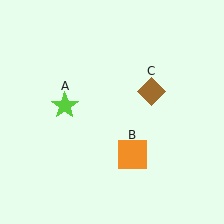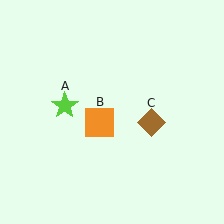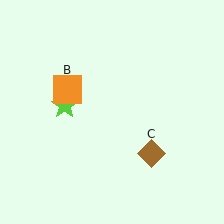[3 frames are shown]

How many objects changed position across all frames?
2 objects changed position: orange square (object B), brown diamond (object C).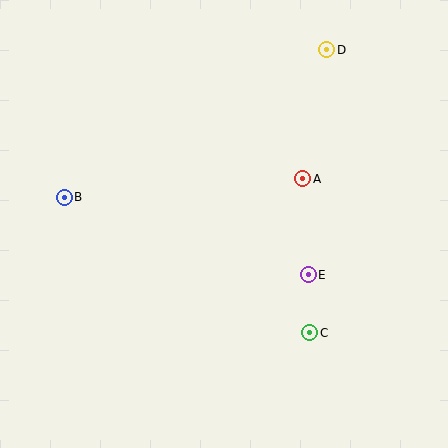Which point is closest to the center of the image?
Point A at (303, 179) is closest to the center.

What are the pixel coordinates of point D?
Point D is at (327, 50).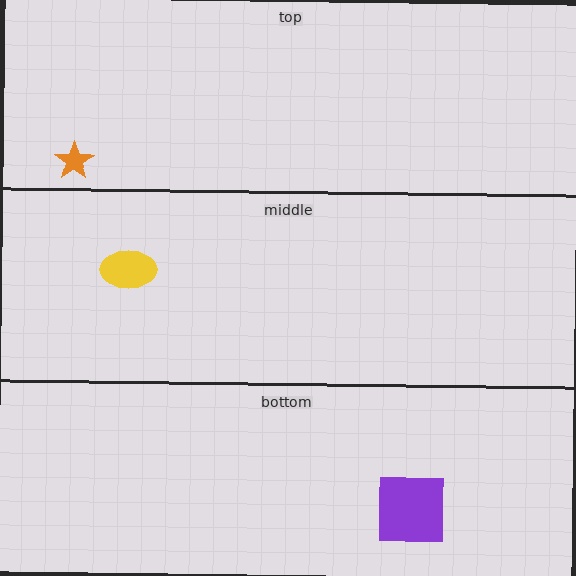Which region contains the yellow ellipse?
The middle region.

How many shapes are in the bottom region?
1.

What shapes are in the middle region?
The yellow ellipse.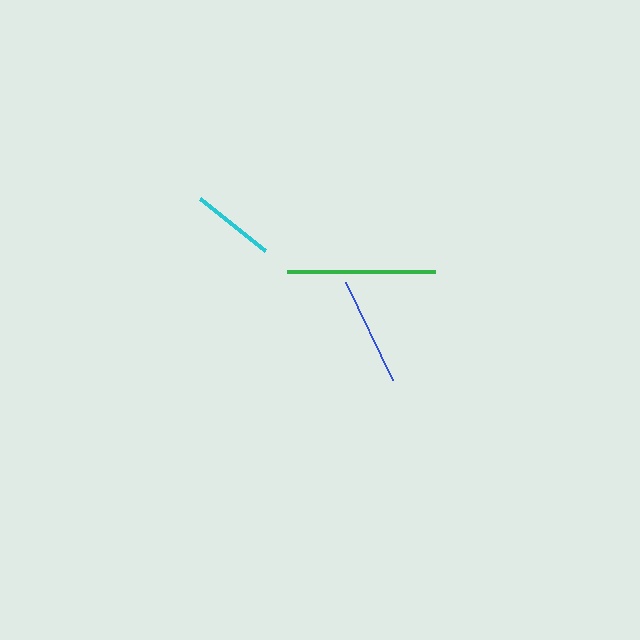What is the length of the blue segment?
The blue segment is approximately 109 pixels long.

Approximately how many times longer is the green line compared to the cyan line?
The green line is approximately 1.8 times the length of the cyan line.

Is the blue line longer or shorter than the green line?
The green line is longer than the blue line.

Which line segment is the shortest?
The cyan line is the shortest at approximately 83 pixels.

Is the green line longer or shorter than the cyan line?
The green line is longer than the cyan line.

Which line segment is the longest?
The green line is the longest at approximately 148 pixels.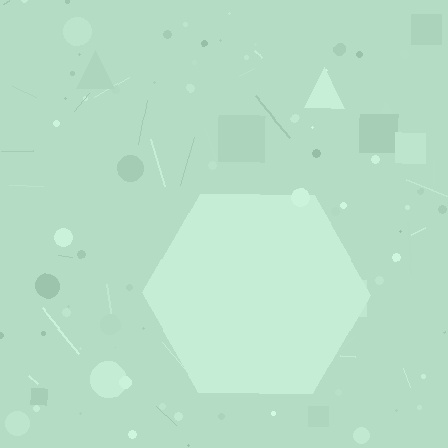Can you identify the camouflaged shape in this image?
The camouflaged shape is a hexagon.